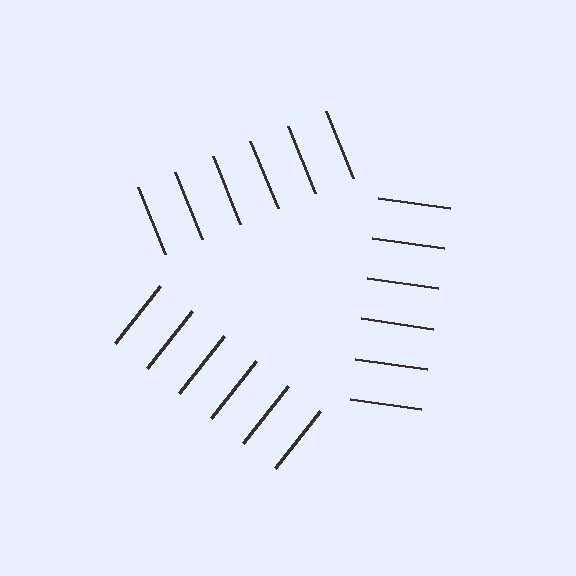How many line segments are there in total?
18 — 6 along each of the 3 edges.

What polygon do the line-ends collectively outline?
An illusory triangle — the line segments terminate on its edges but no continuous stroke is drawn.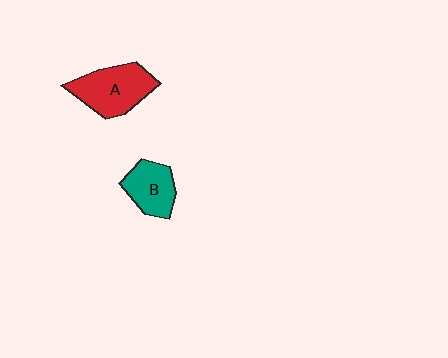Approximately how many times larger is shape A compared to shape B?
Approximately 1.5 times.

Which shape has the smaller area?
Shape B (teal).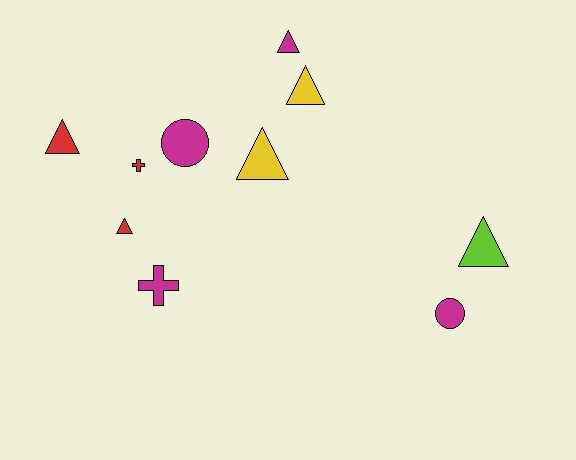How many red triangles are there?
There are 2 red triangles.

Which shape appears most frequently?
Triangle, with 6 objects.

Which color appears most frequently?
Magenta, with 4 objects.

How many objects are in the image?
There are 10 objects.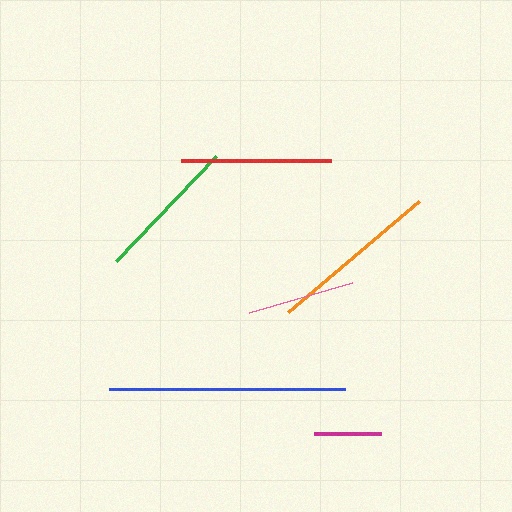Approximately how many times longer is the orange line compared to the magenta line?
The orange line is approximately 2.6 times the length of the magenta line.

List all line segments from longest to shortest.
From longest to shortest: blue, orange, red, green, pink, magenta.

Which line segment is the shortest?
The magenta line is the shortest at approximately 67 pixels.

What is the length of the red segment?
The red segment is approximately 150 pixels long.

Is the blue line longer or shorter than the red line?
The blue line is longer than the red line.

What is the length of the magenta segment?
The magenta segment is approximately 67 pixels long.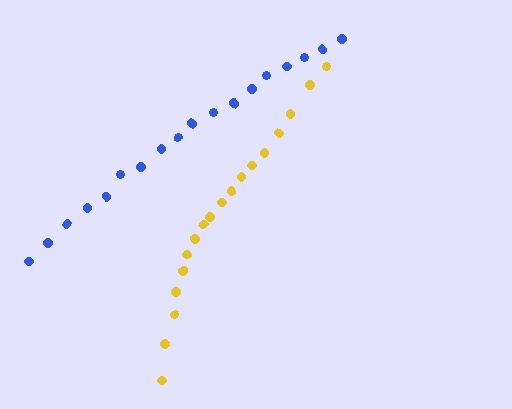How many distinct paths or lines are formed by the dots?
There are 2 distinct paths.